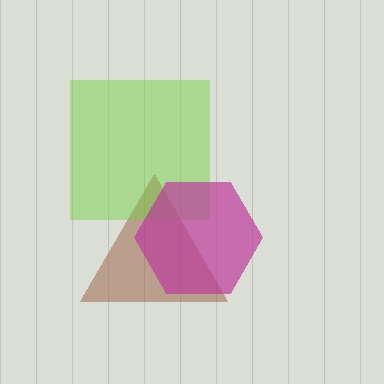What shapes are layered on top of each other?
The layered shapes are: a brown triangle, a lime square, a magenta hexagon.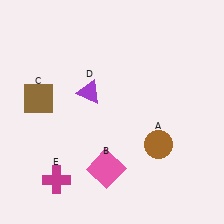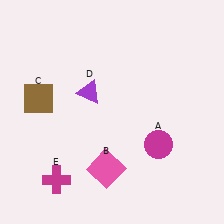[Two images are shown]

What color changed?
The circle (A) changed from brown in Image 1 to magenta in Image 2.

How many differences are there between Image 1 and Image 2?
There is 1 difference between the two images.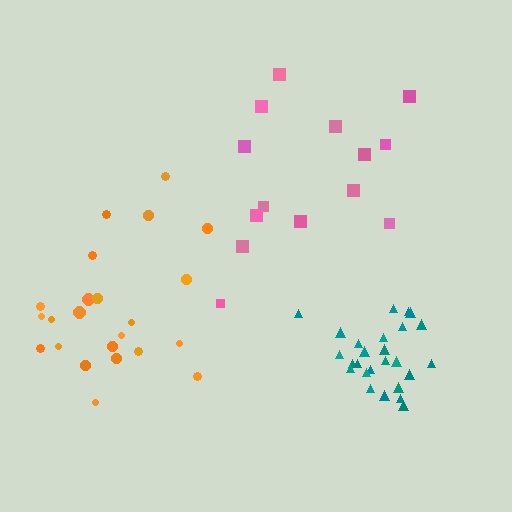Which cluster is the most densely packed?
Teal.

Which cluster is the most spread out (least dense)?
Pink.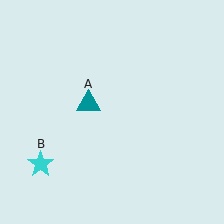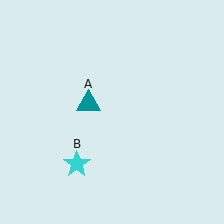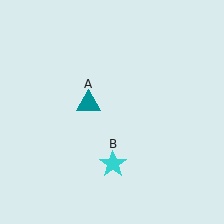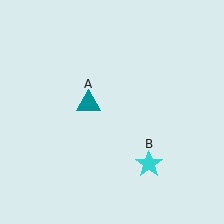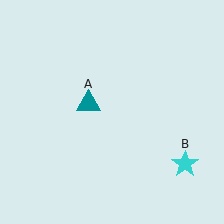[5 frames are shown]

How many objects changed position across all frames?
1 object changed position: cyan star (object B).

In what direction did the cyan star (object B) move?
The cyan star (object B) moved right.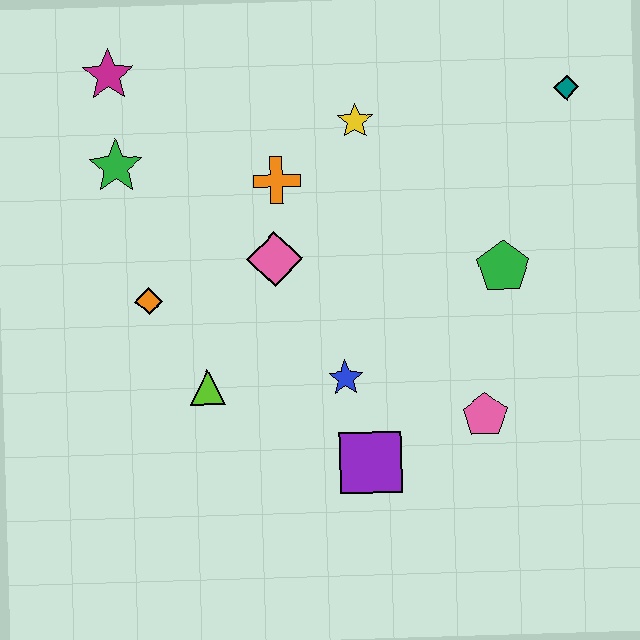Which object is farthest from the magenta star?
The pink pentagon is farthest from the magenta star.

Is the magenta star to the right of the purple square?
No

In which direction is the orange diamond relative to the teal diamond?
The orange diamond is to the left of the teal diamond.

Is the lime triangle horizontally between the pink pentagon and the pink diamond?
No